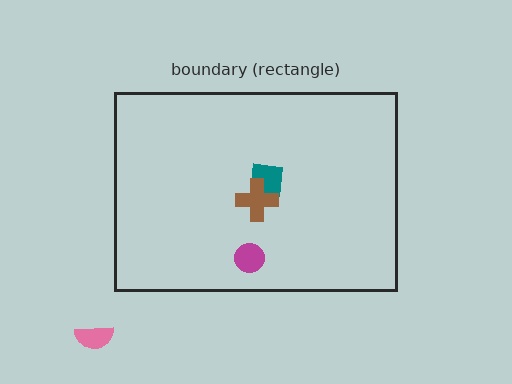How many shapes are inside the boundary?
3 inside, 1 outside.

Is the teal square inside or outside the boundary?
Inside.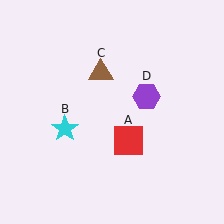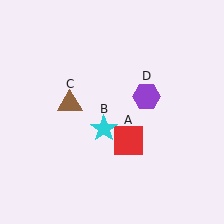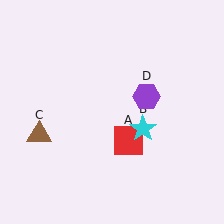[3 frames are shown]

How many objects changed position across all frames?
2 objects changed position: cyan star (object B), brown triangle (object C).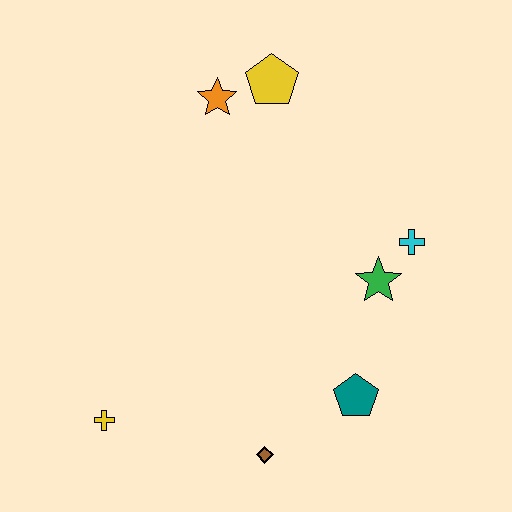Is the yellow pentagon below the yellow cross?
No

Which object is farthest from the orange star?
The brown diamond is farthest from the orange star.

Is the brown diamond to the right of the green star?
No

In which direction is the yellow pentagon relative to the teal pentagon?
The yellow pentagon is above the teal pentagon.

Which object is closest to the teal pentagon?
The brown diamond is closest to the teal pentagon.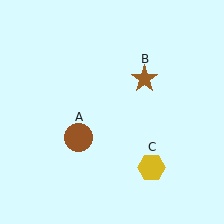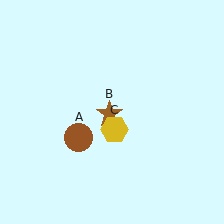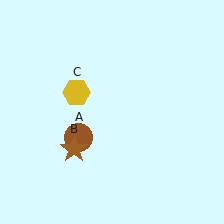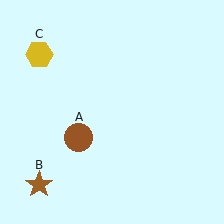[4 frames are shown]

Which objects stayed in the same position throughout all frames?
Brown circle (object A) remained stationary.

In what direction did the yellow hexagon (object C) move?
The yellow hexagon (object C) moved up and to the left.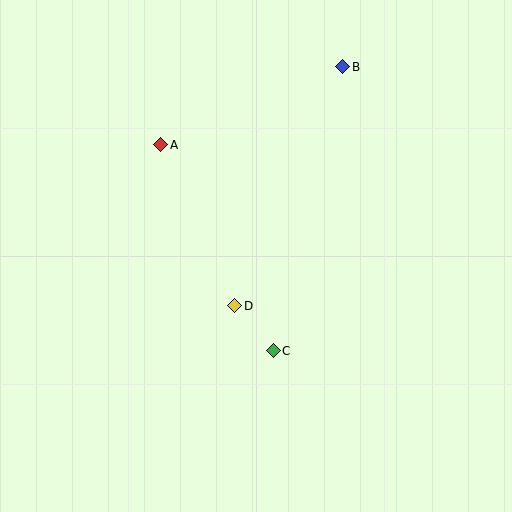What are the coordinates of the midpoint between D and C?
The midpoint between D and C is at (254, 328).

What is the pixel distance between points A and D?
The distance between A and D is 177 pixels.